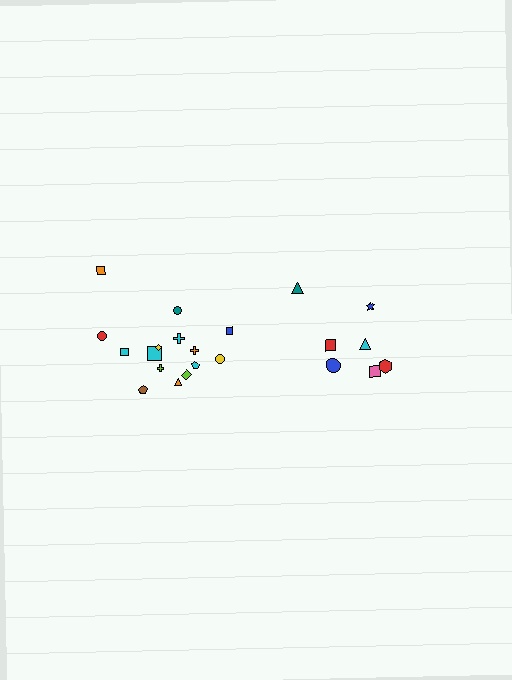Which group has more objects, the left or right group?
The left group.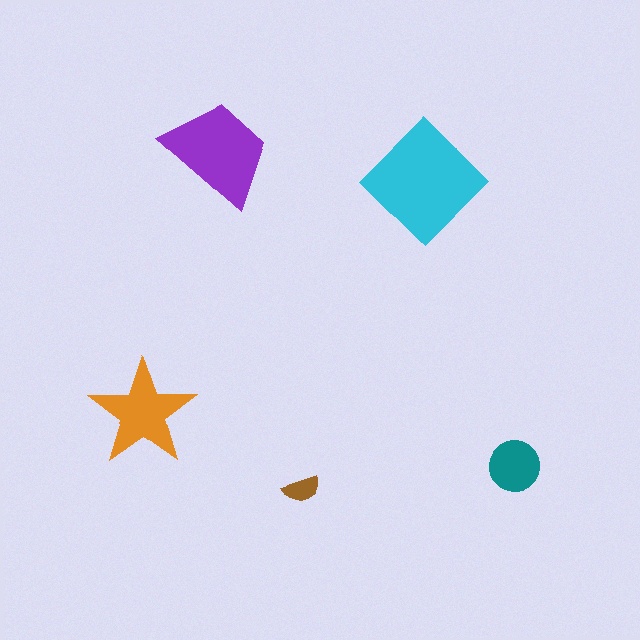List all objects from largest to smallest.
The cyan diamond, the purple trapezoid, the orange star, the teal circle, the brown semicircle.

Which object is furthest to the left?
The orange star is leftmost.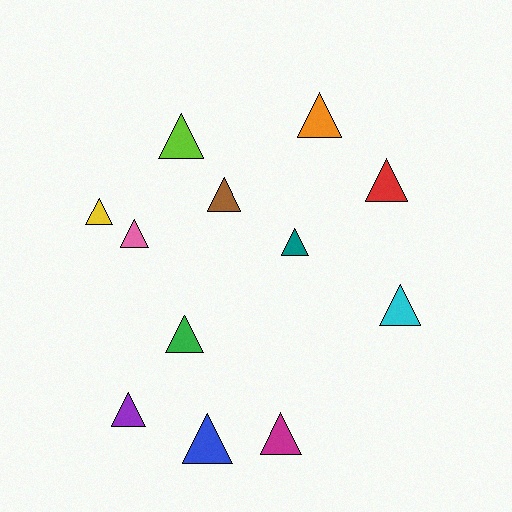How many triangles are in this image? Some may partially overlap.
There are 12 triangles.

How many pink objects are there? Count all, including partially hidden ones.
There is 1 pink object.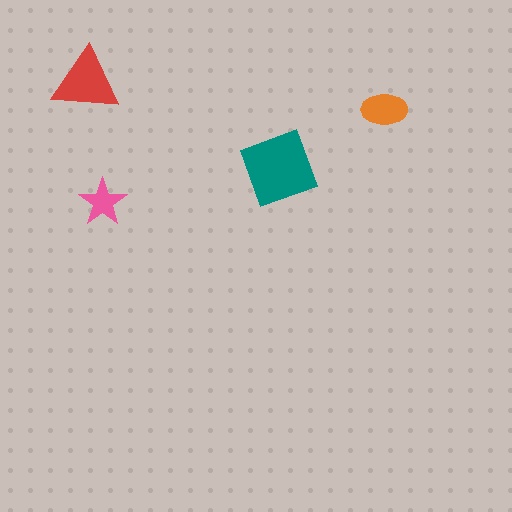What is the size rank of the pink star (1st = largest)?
4th.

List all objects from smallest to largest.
The pink star, the orange ellipse, the red triangle, the teal diamond.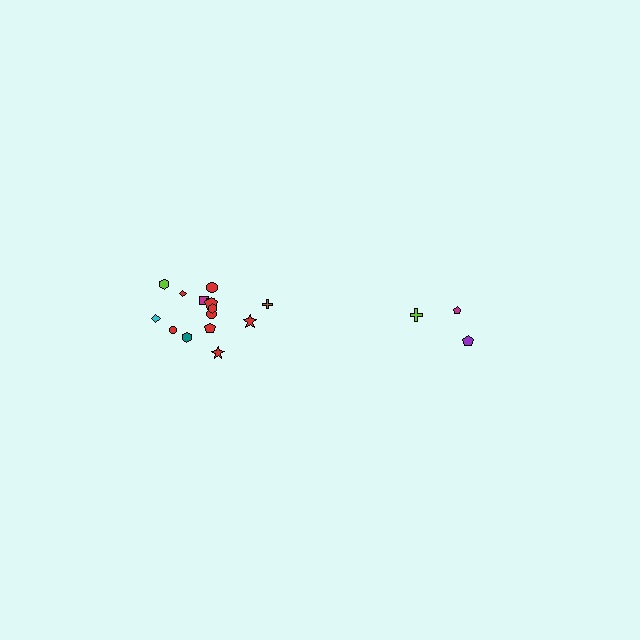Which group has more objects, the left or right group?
The left group.